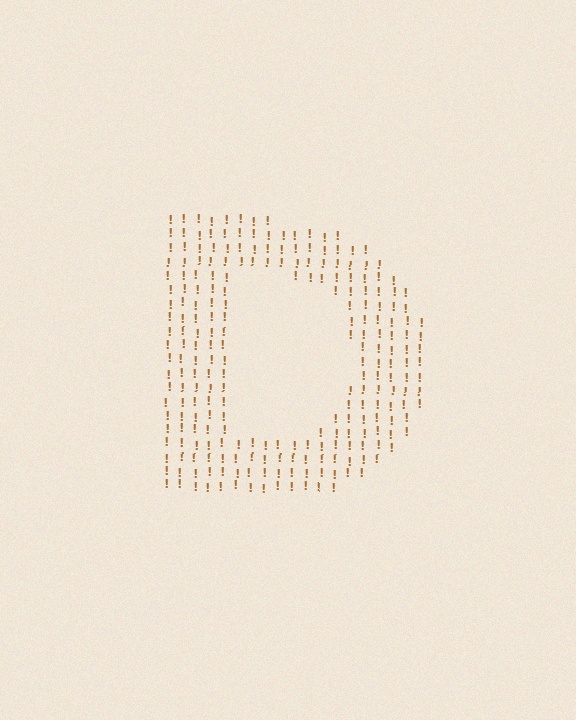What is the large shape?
The large shape is the letter D.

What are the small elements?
The small elements are exclamation marks.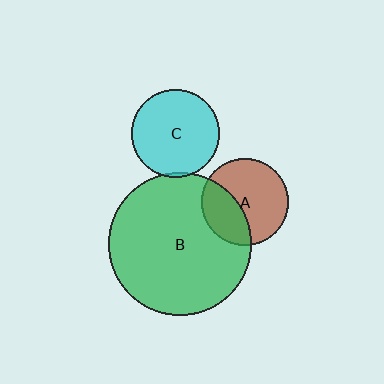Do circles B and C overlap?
Yes.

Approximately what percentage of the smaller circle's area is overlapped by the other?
Approximately 5%.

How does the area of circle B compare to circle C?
Approximately 2.6 times.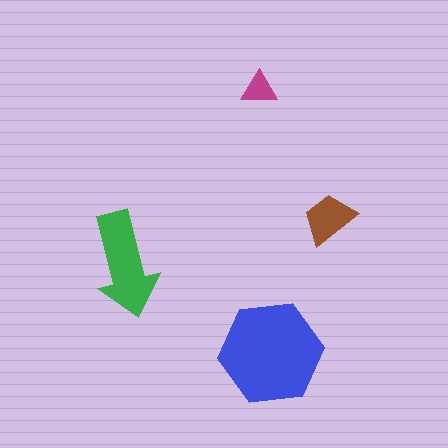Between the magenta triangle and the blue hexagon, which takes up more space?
The blue hexagon.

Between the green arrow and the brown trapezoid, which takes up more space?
The green arrow.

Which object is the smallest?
The magenta triangle.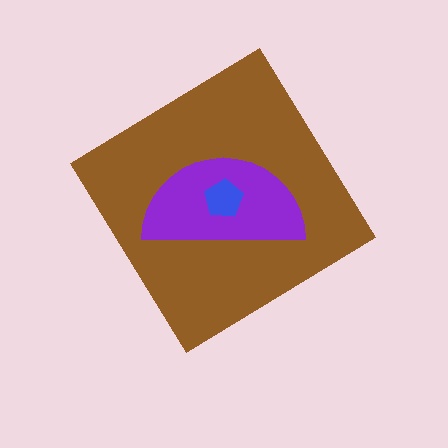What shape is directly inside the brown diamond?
The purple semicircle.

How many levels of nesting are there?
3.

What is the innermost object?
The blue pentagon.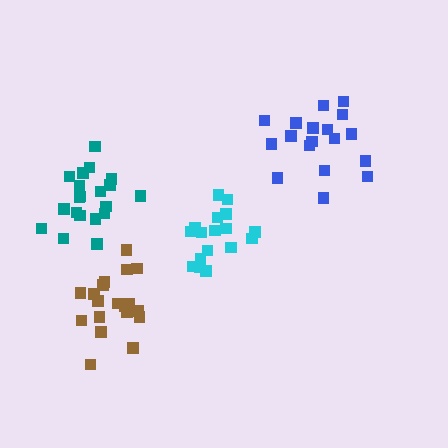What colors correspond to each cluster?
The clusters are colored: cyan, teal, blue, brown.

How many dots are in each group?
Group 1: 17 dots, Group 2: 20 dots, Group 3: 18 dots, Group 4: 19 dots (74 total).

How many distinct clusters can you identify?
There are 4 distinct clusters.